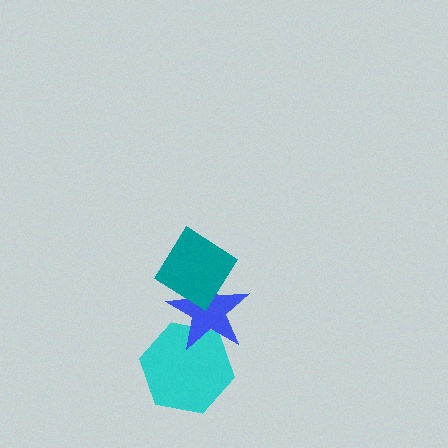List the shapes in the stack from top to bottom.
From top to bottom: the teal diamond, the blue star, the cyan hexagon.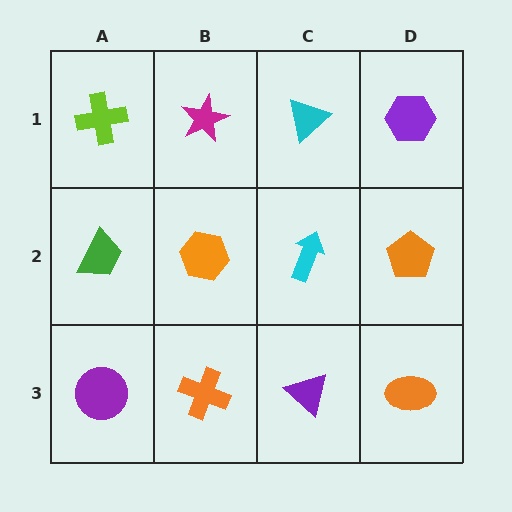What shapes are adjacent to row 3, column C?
A cyan arrow (row 2, column C), an orange cross (row 3, column B), an orange ellipse (row 3, column D).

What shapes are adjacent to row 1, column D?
An orange pentagon (row 2, column D), a cyan triangle (row 1, column C).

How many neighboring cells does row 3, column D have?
2.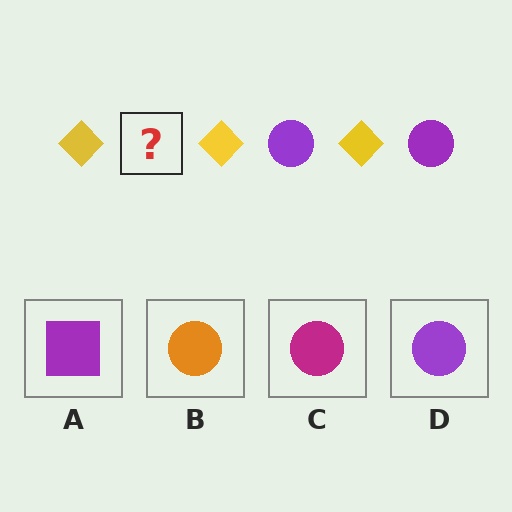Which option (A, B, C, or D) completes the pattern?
D.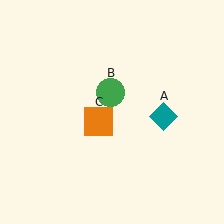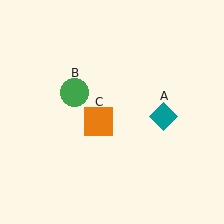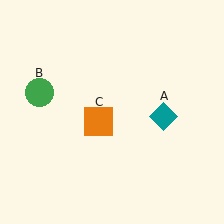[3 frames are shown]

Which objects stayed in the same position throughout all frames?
Teal diamond (object A) and orange square (object C) remained stationary.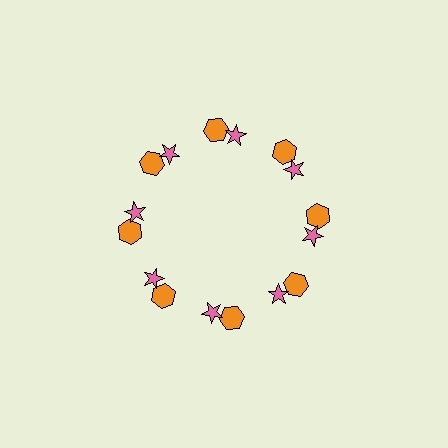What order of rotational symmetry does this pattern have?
This pattern has 8-fold rotational symmetry.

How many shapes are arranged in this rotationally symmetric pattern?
There are 16 shapes, arranged in 8 groups of 2.